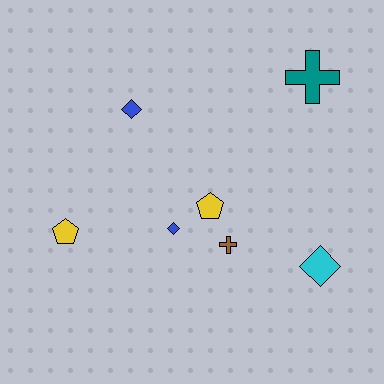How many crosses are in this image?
There are 2 crosses.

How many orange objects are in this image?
There are no orange objects.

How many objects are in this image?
There are 7 objects.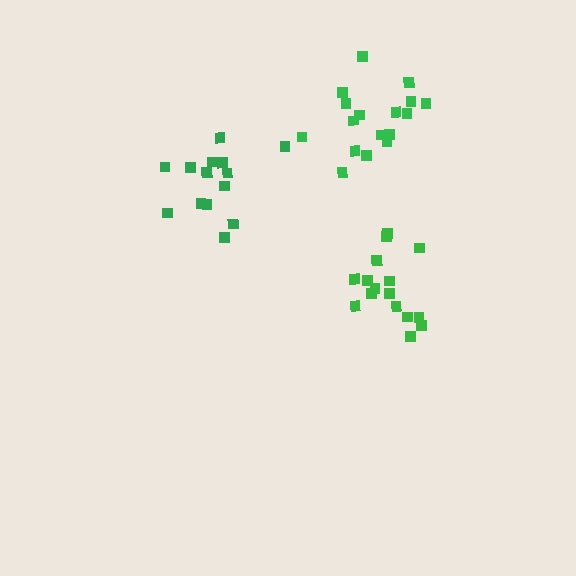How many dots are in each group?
Group 1: 16 dots, Group 2: 14 dots, Group 3: 17 dots (47 total).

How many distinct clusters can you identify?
There are 3 distinct clusters.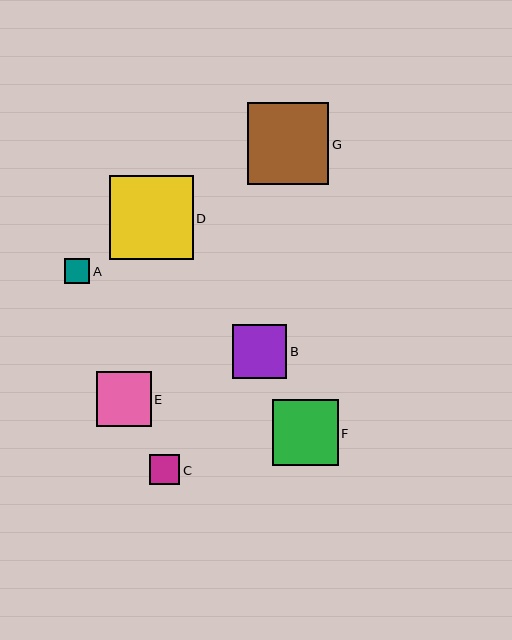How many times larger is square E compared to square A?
Square E is approximately 2.2 times the size of square A.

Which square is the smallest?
Square A is the smallest with a size of approximately 25 pixels.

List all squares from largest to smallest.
From largest to smallest: D, G, F, E, B, C, A.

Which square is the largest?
Square D is the largest with a size of approximately 84 pixels.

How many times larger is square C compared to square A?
Square C is approximately 1.2 times the size of square A.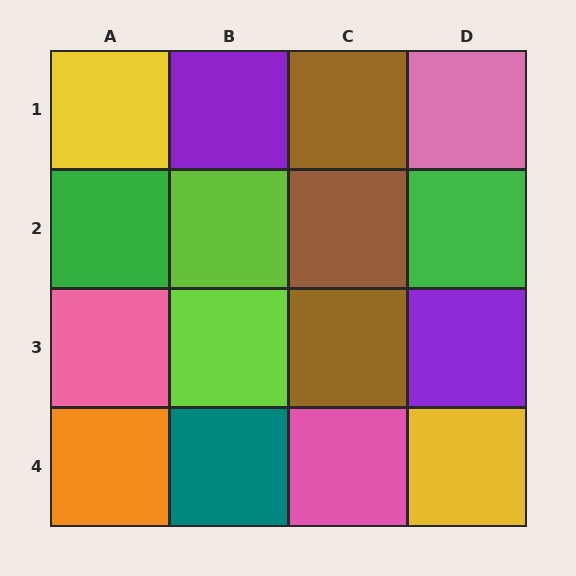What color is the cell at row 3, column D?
Purple.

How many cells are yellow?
2 cells are yellow.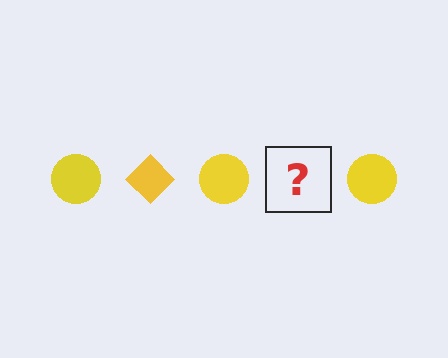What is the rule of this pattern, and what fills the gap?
The rule is that the pattern cycles through circle, diamond shapes in yellow. The gap should be filled with a yellow diamond.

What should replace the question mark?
The question mark should be replaced with a yellow diamond.